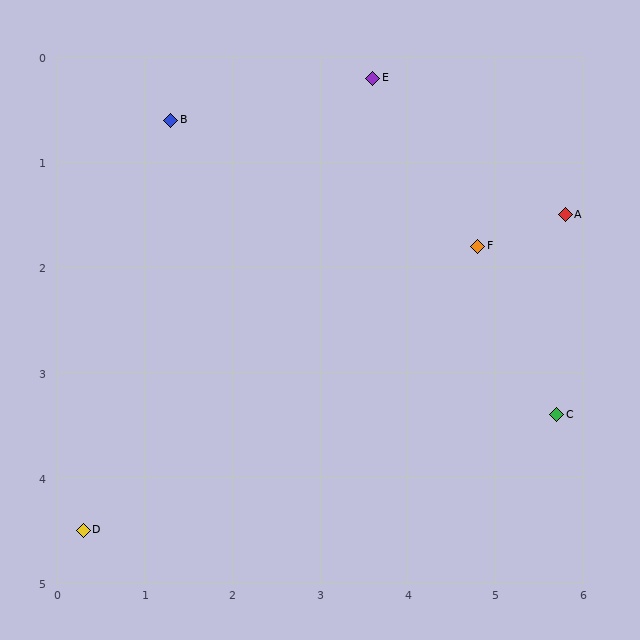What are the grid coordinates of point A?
Point A is at approximately (5.8, 1.5).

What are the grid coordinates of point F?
Point F is at approximately (4.8, 1.8).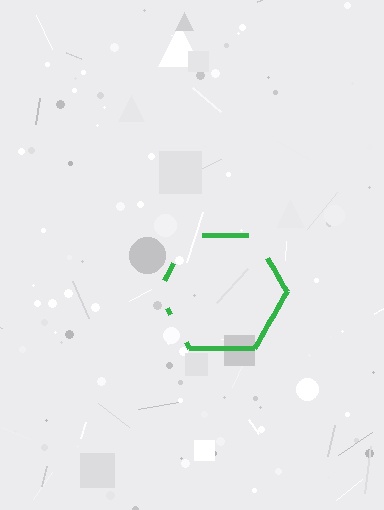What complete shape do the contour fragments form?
The contour fragments form a hexagon.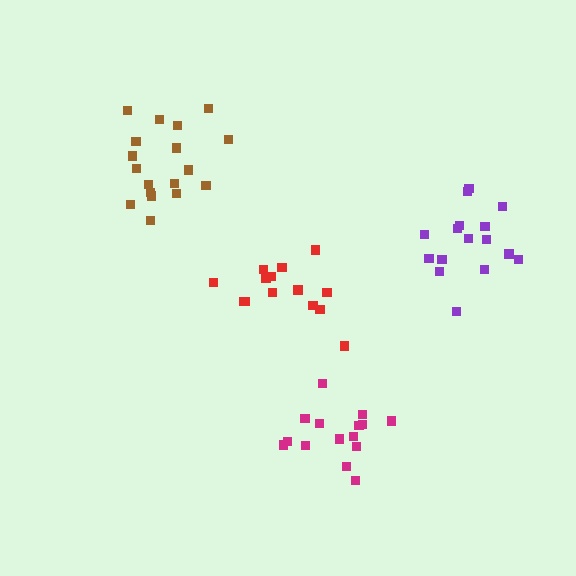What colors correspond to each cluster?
The clusters are colored: red, magenta, purple, brown.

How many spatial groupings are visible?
There are 4 spatial groupings.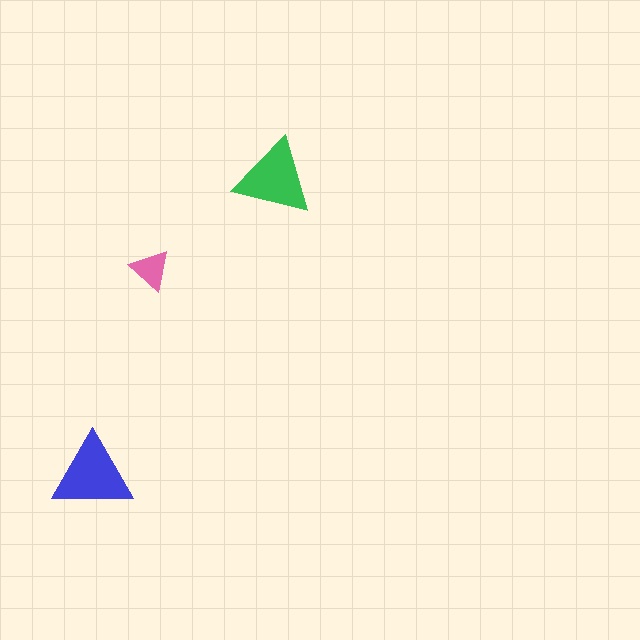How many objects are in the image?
There are 3 objects in the image.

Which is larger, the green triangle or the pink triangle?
The green one.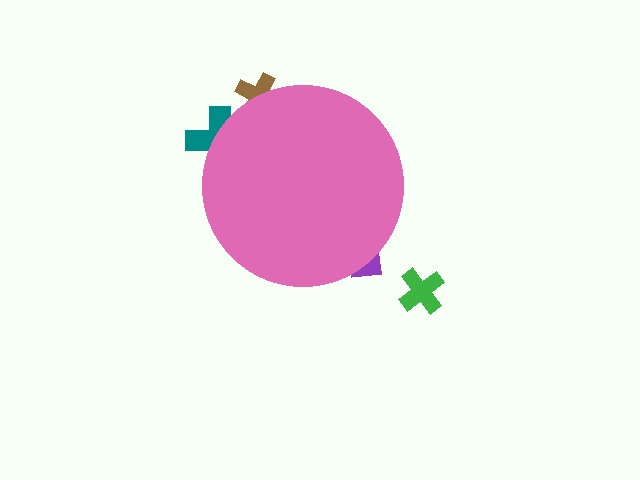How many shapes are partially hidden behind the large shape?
3 shapes are partially hidden.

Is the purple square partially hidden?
Yes, the purple square is partially hidden behind the pink circle.